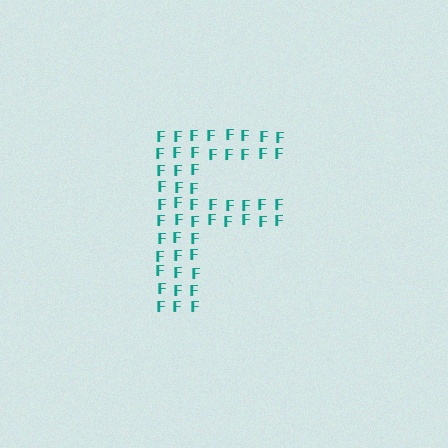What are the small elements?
The small elements are letter F's.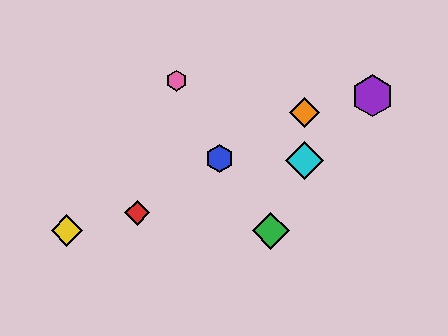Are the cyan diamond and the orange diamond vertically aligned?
Yes, both are at x≈305.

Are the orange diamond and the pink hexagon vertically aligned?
No, the orange diamond is at x≈305 and the pink hexagon is at x≈177.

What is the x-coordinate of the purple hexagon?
The purple hexagon is at x≈373.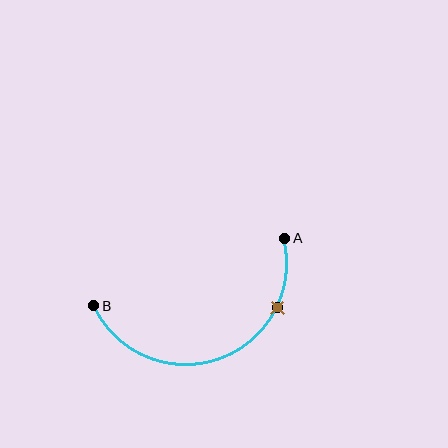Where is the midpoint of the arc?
The arc midpoint is the point on the curve farthest from the straight line joining A and B. It sits below that line.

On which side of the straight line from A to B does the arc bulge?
The arc bulges below the straight line connecting A and B.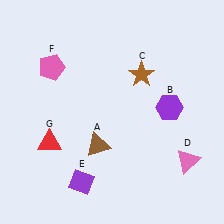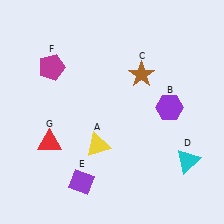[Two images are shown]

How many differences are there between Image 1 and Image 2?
There are 3 differences between the two images.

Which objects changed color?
A changed from brown to yellow. D changed from pink to cyan. F changed from pink to magenta.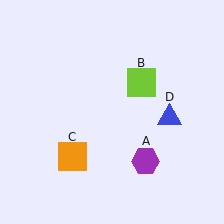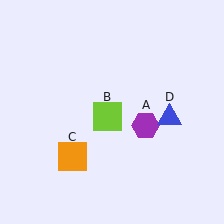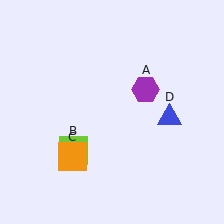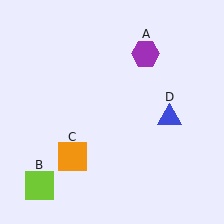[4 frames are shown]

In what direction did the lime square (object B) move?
The lime square (object B) moved down and to the left.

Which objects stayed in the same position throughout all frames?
Orange square (object C) and blue triangle (object D) remained stationary.